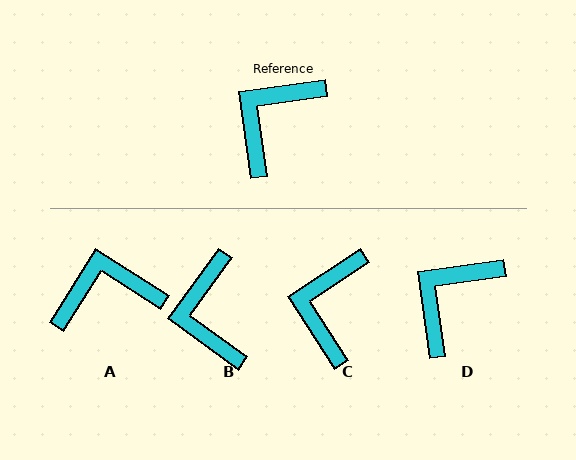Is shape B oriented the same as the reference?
No, it is off by about 46 degrees.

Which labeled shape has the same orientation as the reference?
D.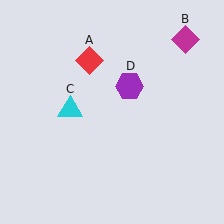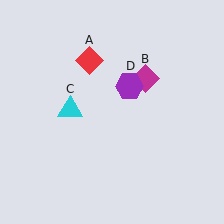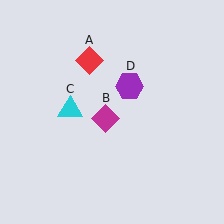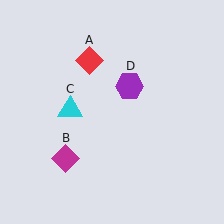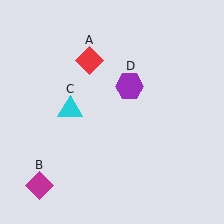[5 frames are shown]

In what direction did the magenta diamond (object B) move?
The magenta diamond (object B) moved down and to the left.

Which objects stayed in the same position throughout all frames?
Red diamond (object A) and cyan triangle (object C) and purple hexagon (object D) remained stationary.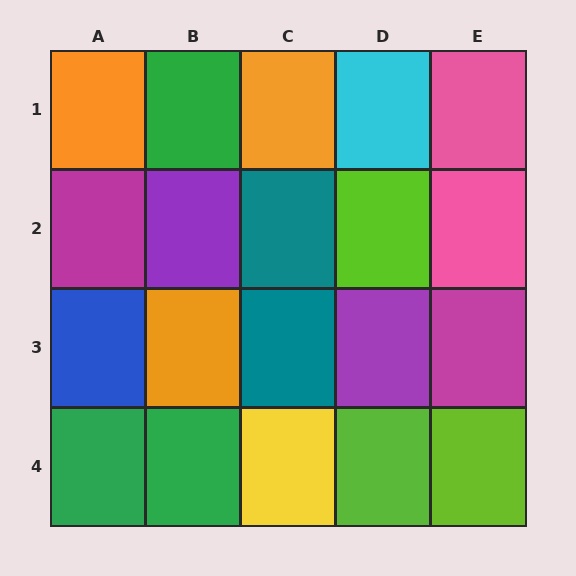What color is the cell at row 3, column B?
Orange.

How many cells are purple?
2 cells are purple.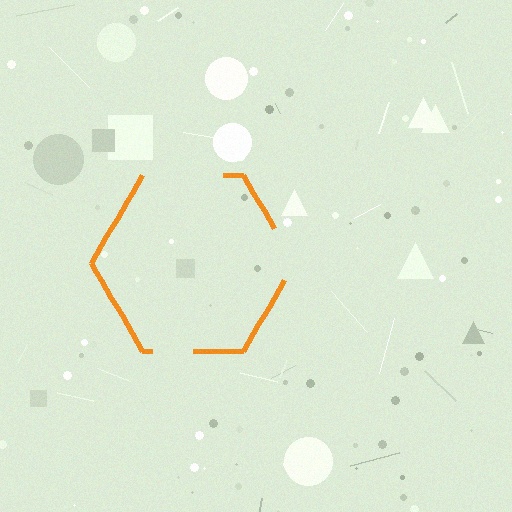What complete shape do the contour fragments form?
The contour fragments form a hexagon.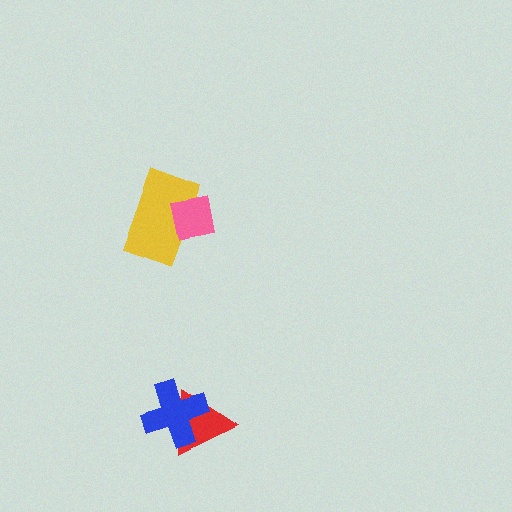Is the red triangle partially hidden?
Yes, it is partially covered by another shape.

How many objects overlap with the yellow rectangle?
1 object overlaps with the yellow rectangle.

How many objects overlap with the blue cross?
1 object overlaps with the blue cross.